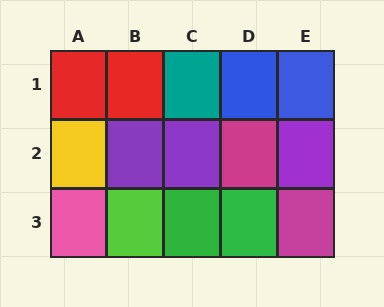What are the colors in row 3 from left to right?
Pink, lime, green, green, magenta.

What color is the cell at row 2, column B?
Purple.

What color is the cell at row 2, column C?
Purple.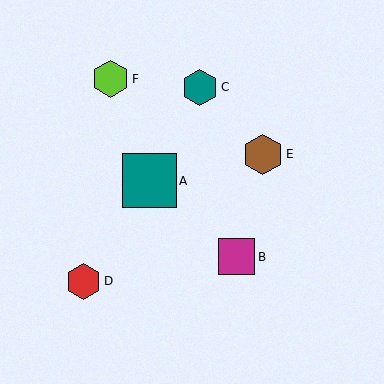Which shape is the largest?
The teal square (labeled A) is the largest.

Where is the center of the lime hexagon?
The center of the lime hexagon is at (111, 79).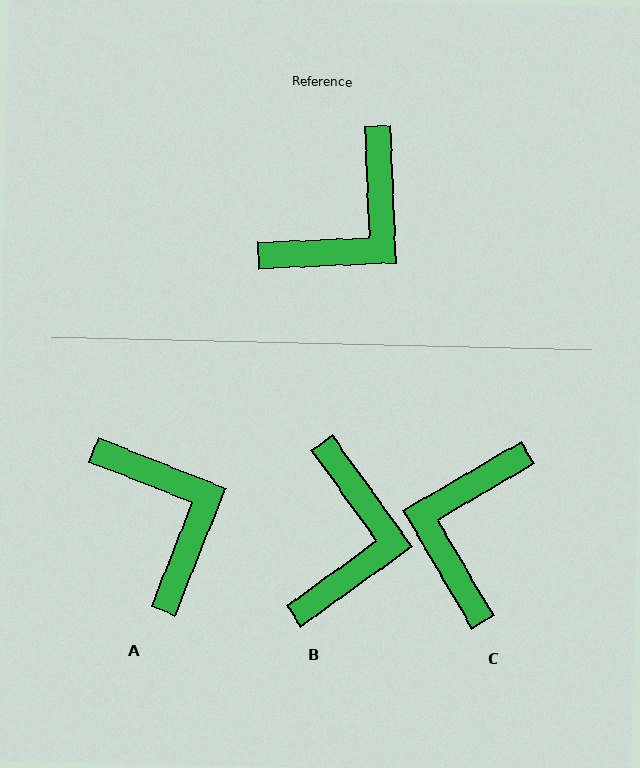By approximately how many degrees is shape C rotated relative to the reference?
Approximately 152 degrees clockwise.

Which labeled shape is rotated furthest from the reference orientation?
C, about 152 degrees away.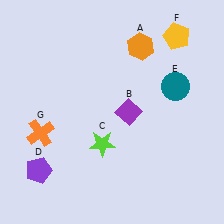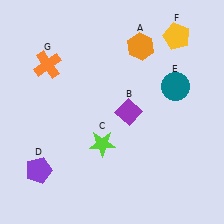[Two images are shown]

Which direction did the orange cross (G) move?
The orange cross (G) moved up.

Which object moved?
The orange cross (G) moved up.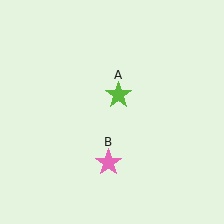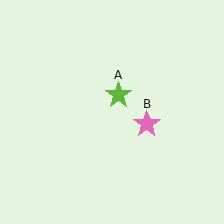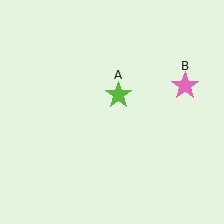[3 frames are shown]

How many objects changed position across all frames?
1 object changed position: pink star (object B).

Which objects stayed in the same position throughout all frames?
Lime star (object A) remained stationary.